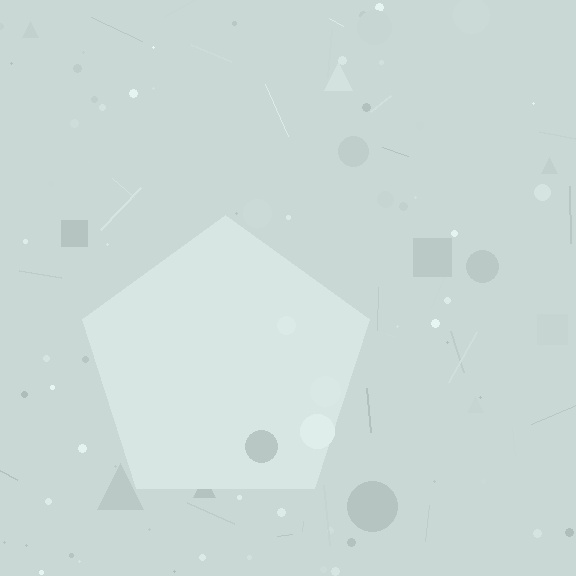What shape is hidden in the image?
A pentagon is hidden in the image.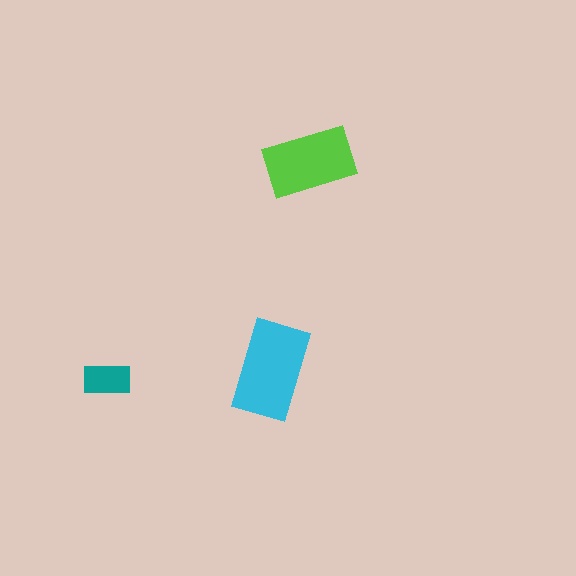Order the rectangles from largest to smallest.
the cyan one, the lime one, the teal one.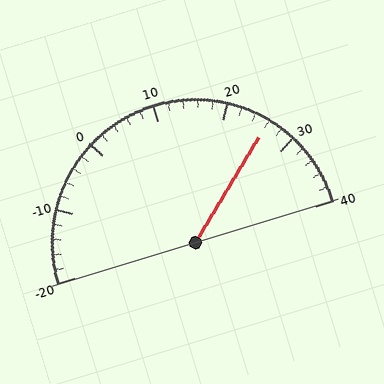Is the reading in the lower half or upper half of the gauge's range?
The reading is in the upper half of the range (-20 to 40).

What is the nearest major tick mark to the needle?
The nearest major tick mark is 30.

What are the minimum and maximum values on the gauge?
The gauge ranges from -20 to 40.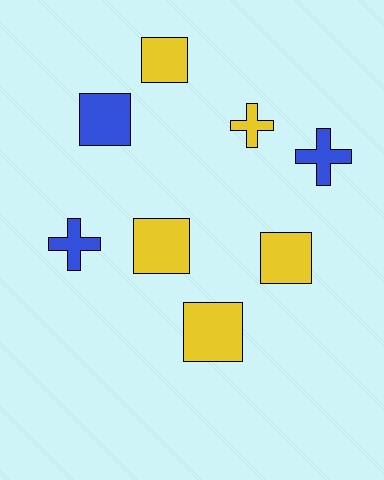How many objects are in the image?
There are 8 objects.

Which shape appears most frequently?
Square, with 5 objects.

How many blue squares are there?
There is 1 blue square.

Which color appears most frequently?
Yellow, with 5 objects.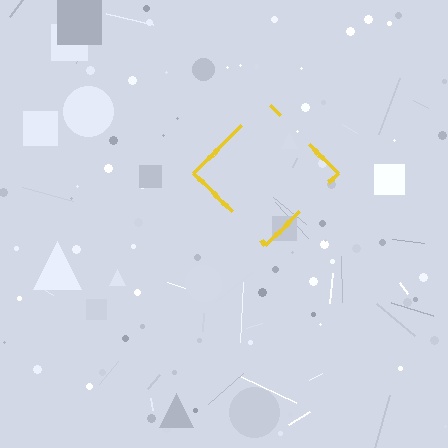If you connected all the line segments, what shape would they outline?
They would outline a diamond.